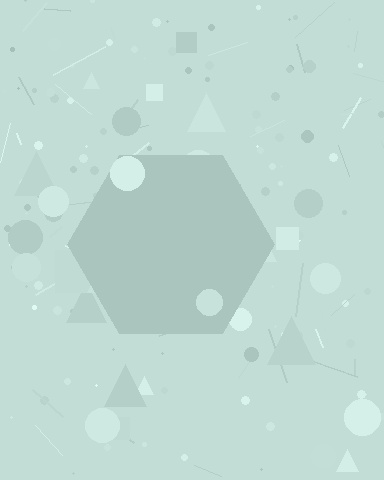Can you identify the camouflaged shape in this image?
The camouflaged shape is a hexagon.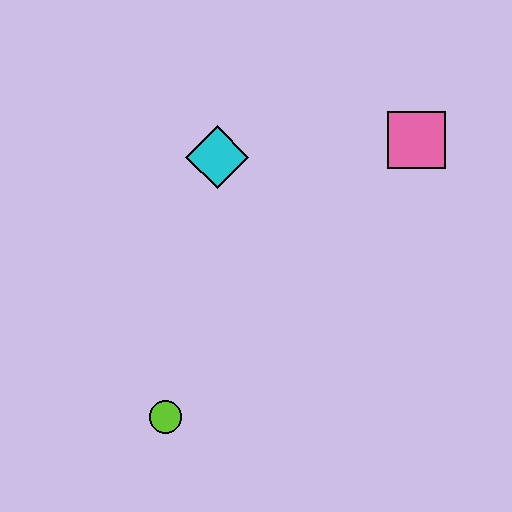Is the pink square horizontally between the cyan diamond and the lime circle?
No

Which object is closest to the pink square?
The cyan diamond is closest to the pink square.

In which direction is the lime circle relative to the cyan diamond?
The lime circle is below the cyan diamond.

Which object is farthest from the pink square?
The lime circle is farthest from the pink square.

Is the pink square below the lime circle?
No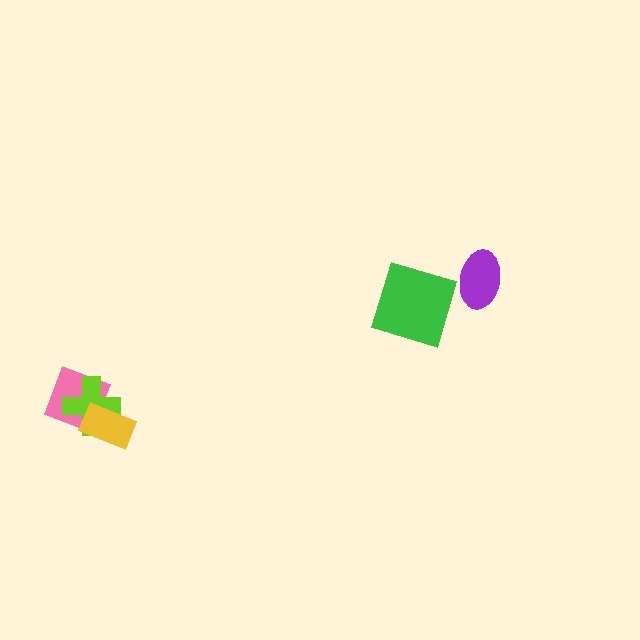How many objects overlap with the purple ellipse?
0 objects overlap with the purple ellipse.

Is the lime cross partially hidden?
Yes, it is partially covered by another shape.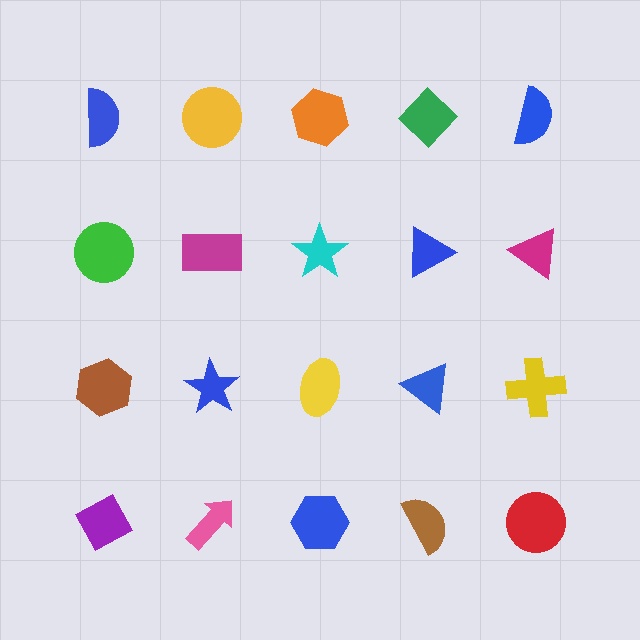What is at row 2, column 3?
A cyan star.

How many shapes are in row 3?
5 shapes.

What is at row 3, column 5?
A yellow cross.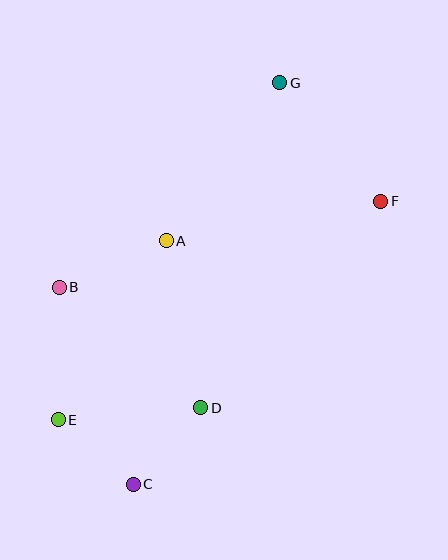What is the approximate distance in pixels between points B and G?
The distance between B and G is approximately 301 pixels.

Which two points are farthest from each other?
Points C and G are farthest from each other.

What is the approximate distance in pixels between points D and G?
The distance between D and G is approximately 334 pixels.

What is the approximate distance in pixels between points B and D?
The distance between B and D is approximately 185 pixels.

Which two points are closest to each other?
Points C and E are closest to each other.